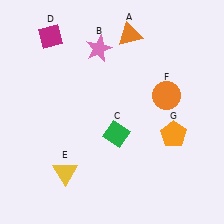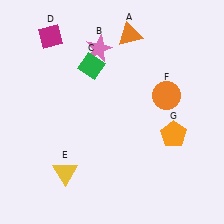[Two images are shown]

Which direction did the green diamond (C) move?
The green diamond (C) moved up.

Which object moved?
The green diamond (C) moved up.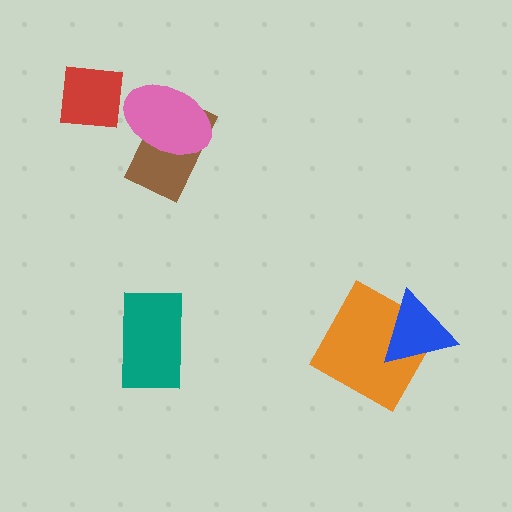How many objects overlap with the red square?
0 objects overlap with the red square.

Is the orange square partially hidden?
Yes, it is partially covered by another shape.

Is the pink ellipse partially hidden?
No, no other shape covers it.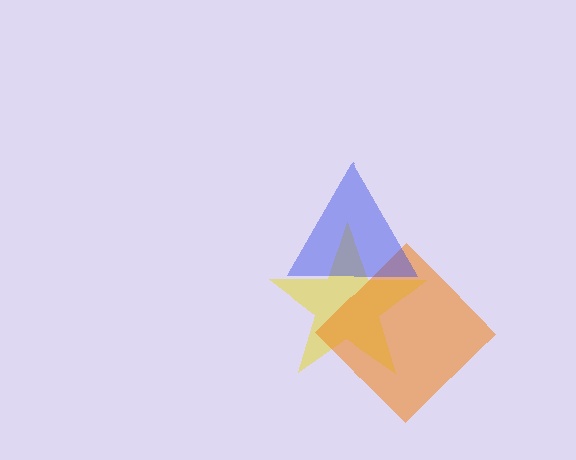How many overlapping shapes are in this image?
There are 3 overlapping shapes in the image.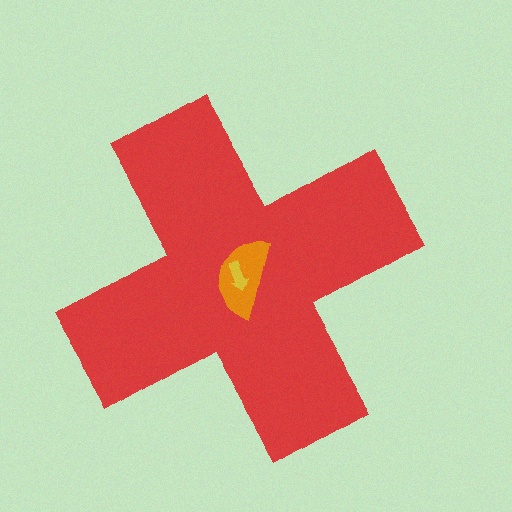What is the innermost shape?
The yellow arrow.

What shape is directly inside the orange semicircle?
The yellow arrow.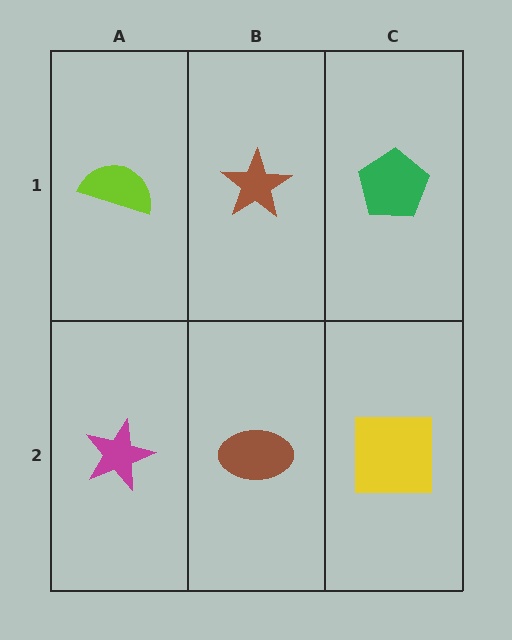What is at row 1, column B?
A brown star.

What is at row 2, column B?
A brown ellipse.